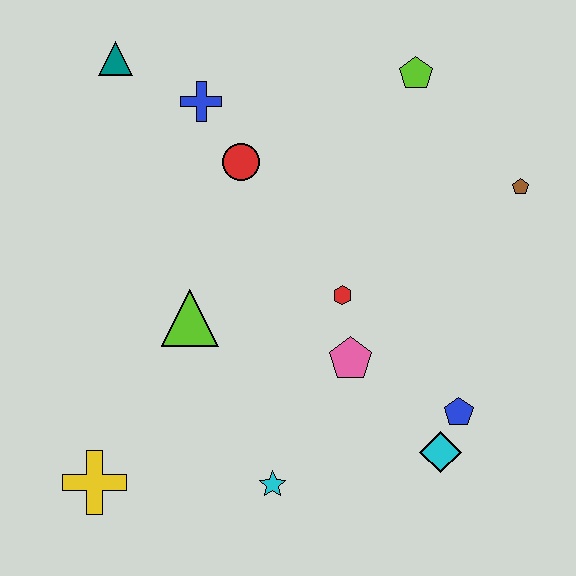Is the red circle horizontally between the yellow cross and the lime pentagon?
Yes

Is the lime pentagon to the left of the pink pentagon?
No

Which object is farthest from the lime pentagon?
The yellow cross is farthest from the lime pentagon.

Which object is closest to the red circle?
The blue cross is closest to the red circle.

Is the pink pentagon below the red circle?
Yes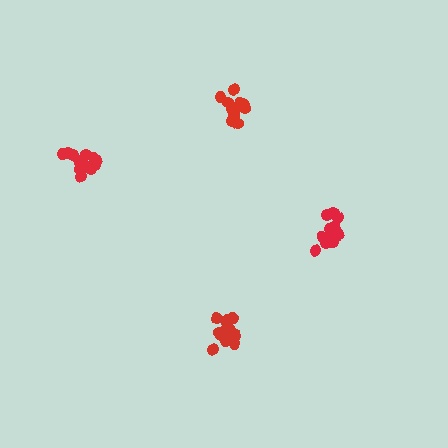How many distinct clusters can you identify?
There are 4 distinct clusters.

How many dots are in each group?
Group 1: 15 dots, Group 2: 13 dots, Group 3: 15 dots, Group 4: 13 dots (56 total).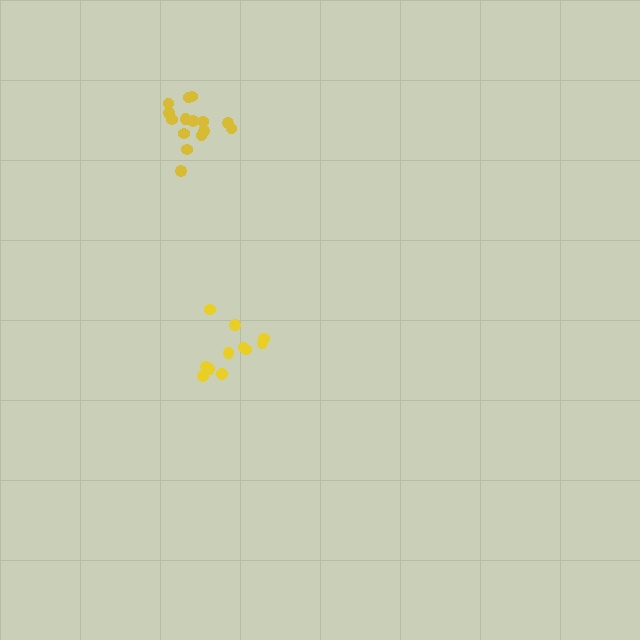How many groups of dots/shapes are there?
There are 2 groups.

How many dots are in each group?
Group 1: 11 dots, Group 2: 15 dots (26 total).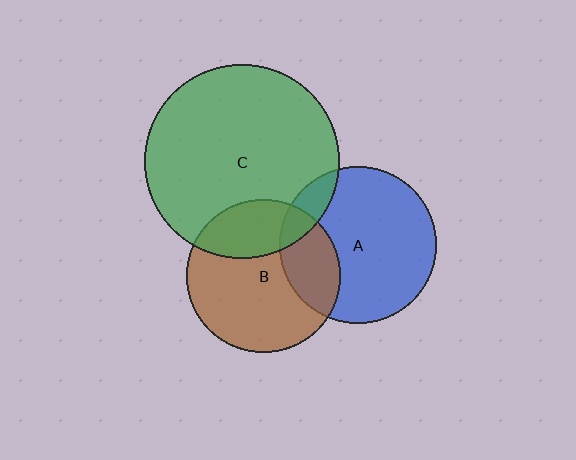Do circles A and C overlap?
Yes.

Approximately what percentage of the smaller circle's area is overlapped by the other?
Approximately 10%.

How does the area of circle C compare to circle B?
Approximately 1.6 times.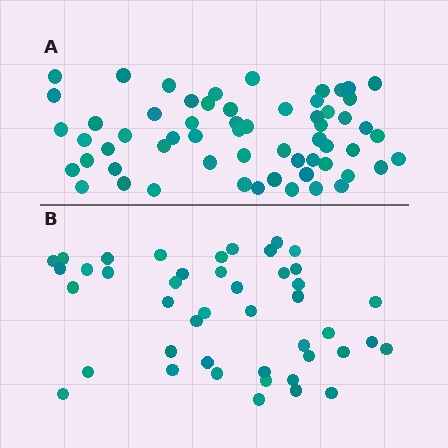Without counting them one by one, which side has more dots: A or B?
Region A (the top region) has more dots.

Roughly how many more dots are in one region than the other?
Region A has approximately 15 more dots than region B.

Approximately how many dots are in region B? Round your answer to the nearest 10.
About 40 dots. (The exact count is 44, which rounds to 40.)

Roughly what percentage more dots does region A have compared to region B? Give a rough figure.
About 35% more.